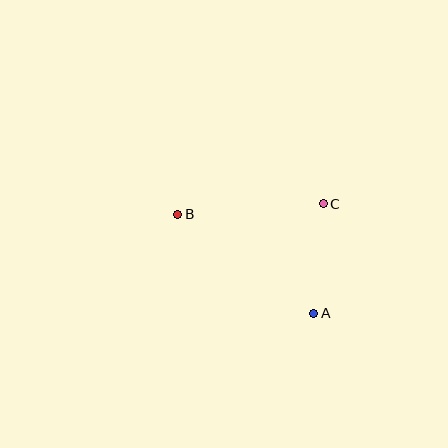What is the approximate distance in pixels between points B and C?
The distance between B and C is approximately 146 pixels.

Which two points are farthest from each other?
Points A and B are farthest from each other.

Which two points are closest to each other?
Points A and C are closest to each other.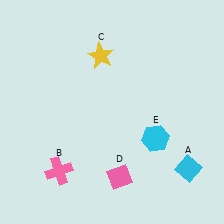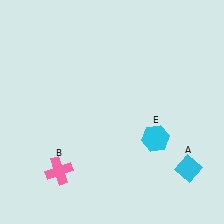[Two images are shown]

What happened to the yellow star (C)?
The yellow star (C) was removed in Image 2. It was in the top-left area of Image 1.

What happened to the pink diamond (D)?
The pink diamond (D) was removed in Image 2. It was in the bottom-right area of Image 1.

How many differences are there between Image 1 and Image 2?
There are 2 differences between the two images.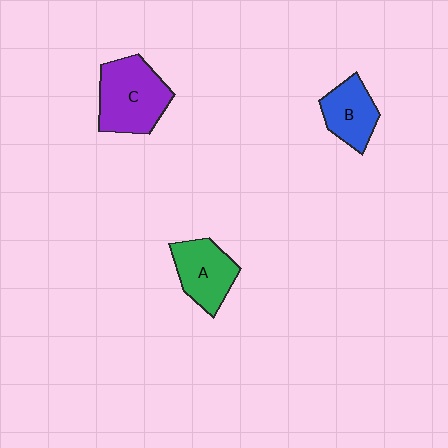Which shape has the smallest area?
Shape B (blue).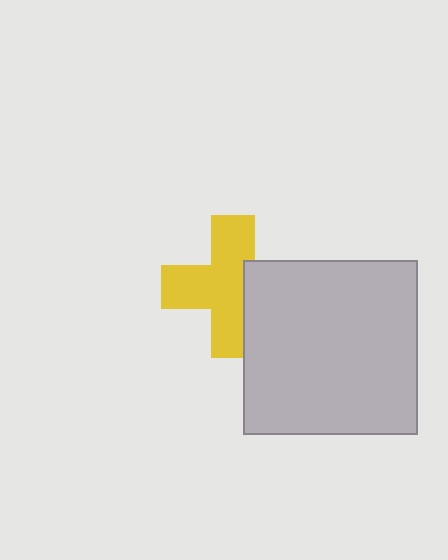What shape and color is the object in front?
The object in front is a light gray square.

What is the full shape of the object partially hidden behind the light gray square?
The partially hidden object is a yellow cross.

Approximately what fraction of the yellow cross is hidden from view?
Roughly 32% of the yellow cross is hidden behind the light gray square.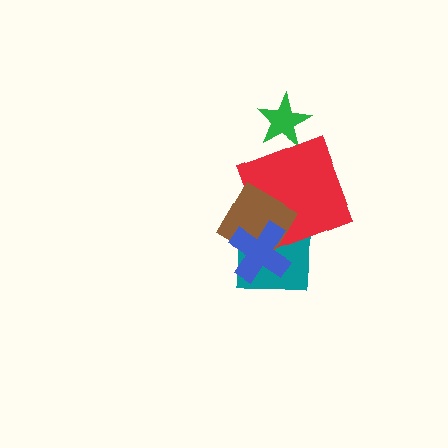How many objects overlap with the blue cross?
3 objects overlap with the blue cross.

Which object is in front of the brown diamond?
The blue cross is in front of the brown diamond.